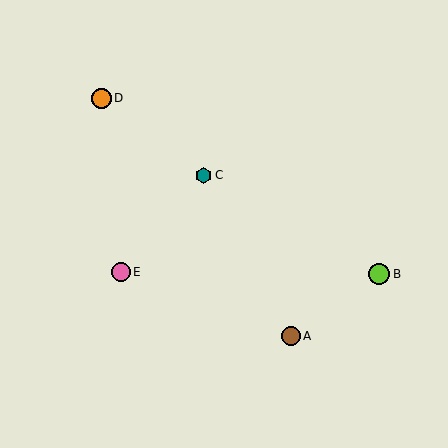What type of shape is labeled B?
Shape B is a lime circle.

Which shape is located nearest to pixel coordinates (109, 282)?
The pink circle (labeled E) at (121, 272) is nearest to that location.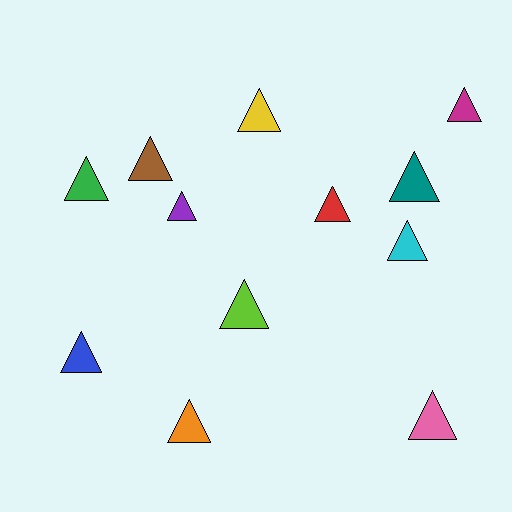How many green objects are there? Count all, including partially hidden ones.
There is 1 green object.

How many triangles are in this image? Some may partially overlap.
There are 12 triangles.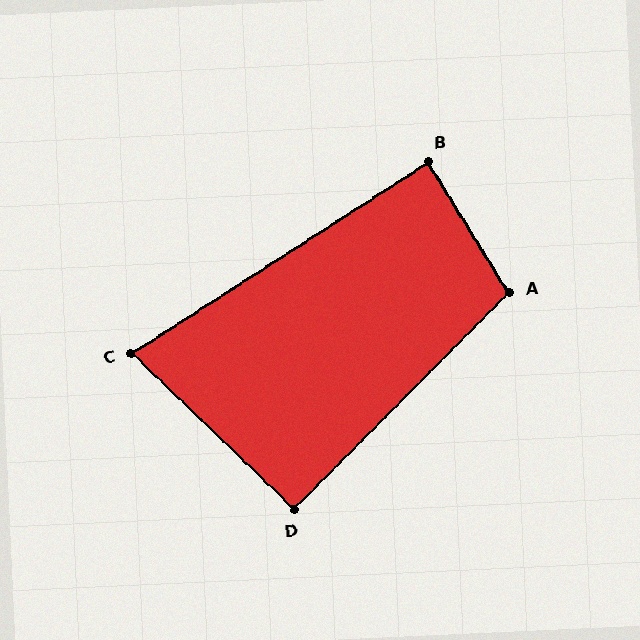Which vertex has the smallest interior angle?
C, at approximately 77 degrees.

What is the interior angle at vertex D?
Approximately 91 degrees (approximately right).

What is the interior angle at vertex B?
Approximately 89 degrees (approximately right).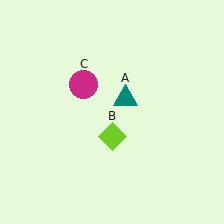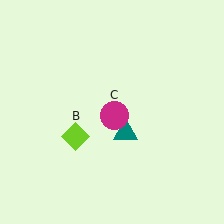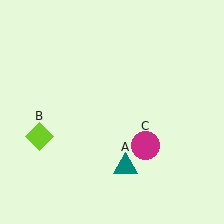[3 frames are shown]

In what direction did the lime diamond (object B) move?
The lime diamond (object B) moved left.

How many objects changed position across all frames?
3 objects changed position: teal triangle (object A), lime diamond (object B), magenta circle (object C).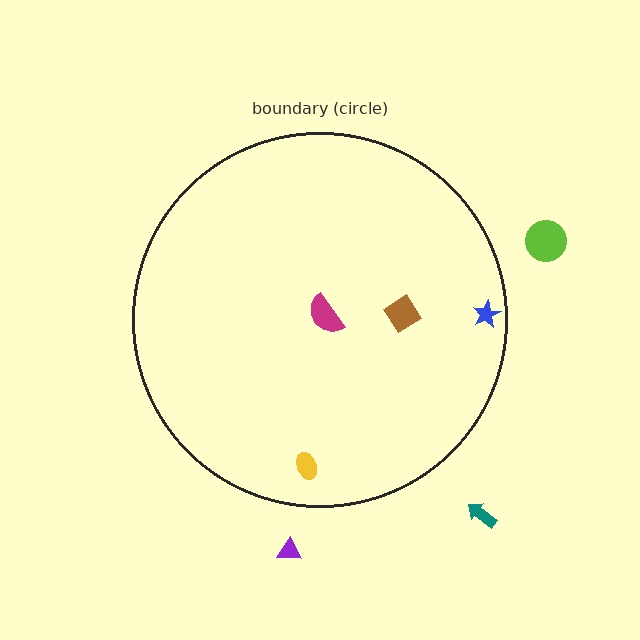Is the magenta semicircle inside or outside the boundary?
Inside.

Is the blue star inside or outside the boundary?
Inside.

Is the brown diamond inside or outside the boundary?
Inside.